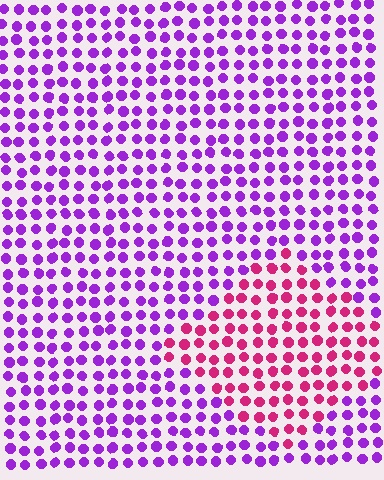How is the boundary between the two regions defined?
The boundary is defined purely by a slight shift in hue (about 50 degrees). Spacing, size, and orientation are identical on both sides.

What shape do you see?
I see a diamond.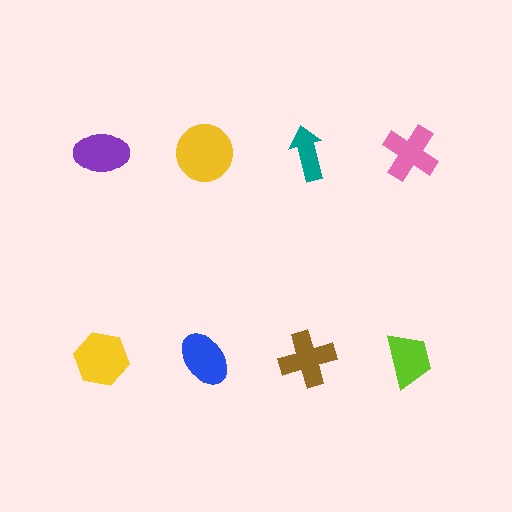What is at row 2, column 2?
A blue ellipse.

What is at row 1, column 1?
A purple ellipse.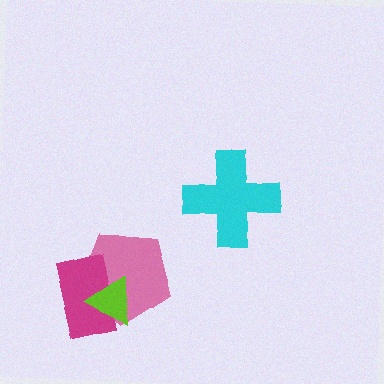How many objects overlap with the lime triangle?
2 objects overlap with the lime triangle.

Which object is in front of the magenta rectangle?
The lime triangle is in front of the magenta rectangle.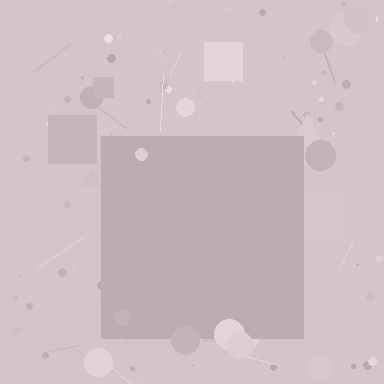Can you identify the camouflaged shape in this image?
The camouflaged shape is a square.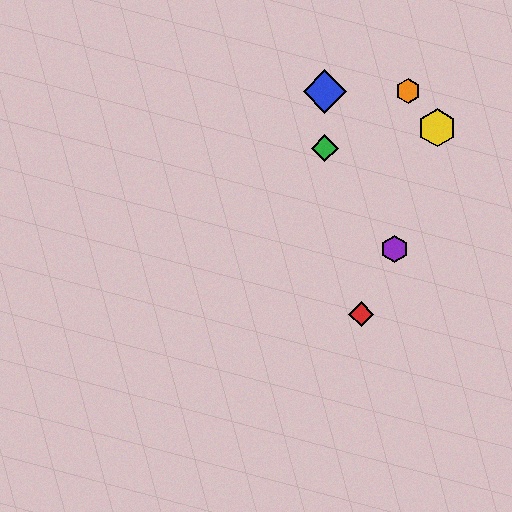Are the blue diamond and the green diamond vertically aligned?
Yes, both are at x≈325.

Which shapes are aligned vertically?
The blue diamond, the green diamond are aligned vertically.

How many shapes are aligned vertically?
2 shapes (the blue diamond, the green diamond) are aligned vertically.